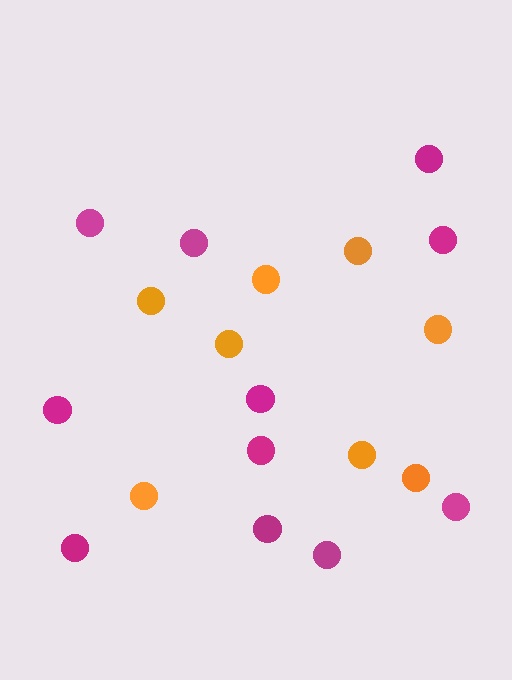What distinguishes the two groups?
There are 2 groups: one group of orange circles (8) and one group of magenta circles (11).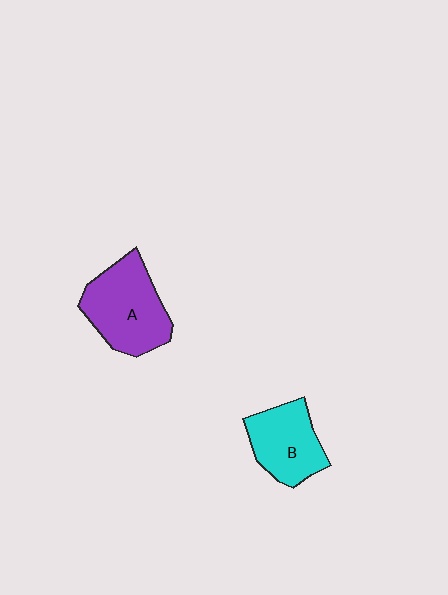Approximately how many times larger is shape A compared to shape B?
Approximately 1.3 times.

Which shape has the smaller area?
Shape B (cyan).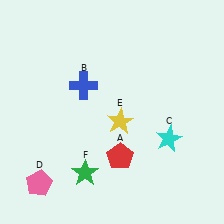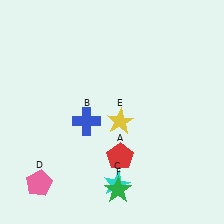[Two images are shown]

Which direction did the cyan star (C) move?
The cyan star (C) moved left.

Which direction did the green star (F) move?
The green star (F) moved right.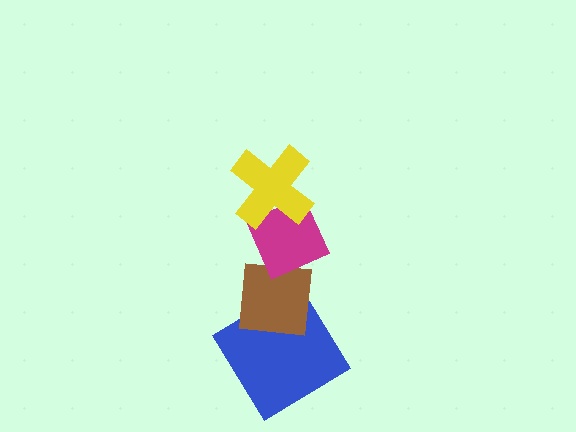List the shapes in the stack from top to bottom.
From top to bottom: the yellow cross, the magenta diamond, the brown square, the blue diamond.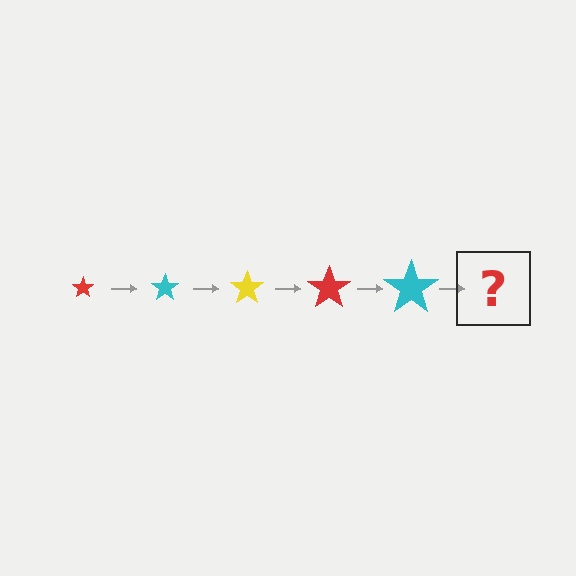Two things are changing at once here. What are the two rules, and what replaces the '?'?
The two rules are that the star grows larger each step and the color cycles through red, cyan, and yellow. The '?' should be a yellow star, larger than the previous one.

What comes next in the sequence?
The next element should be a yellow star, larger than the previous one.